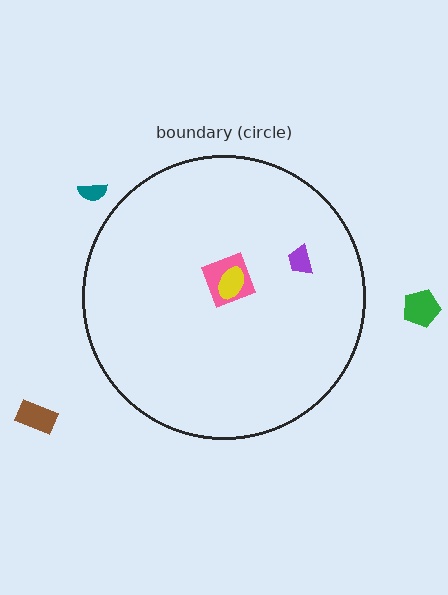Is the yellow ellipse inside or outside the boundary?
Inside.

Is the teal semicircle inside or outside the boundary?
Outside.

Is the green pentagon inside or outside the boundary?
Outside.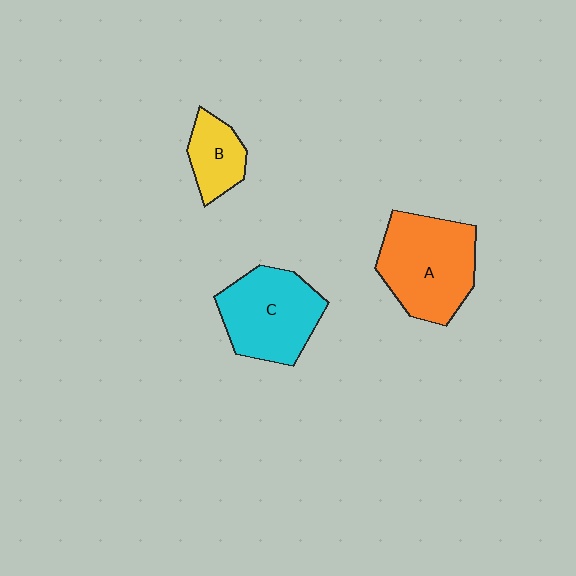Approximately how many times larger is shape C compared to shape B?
Approximately 2.0 times.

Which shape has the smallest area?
Shape B (yellow).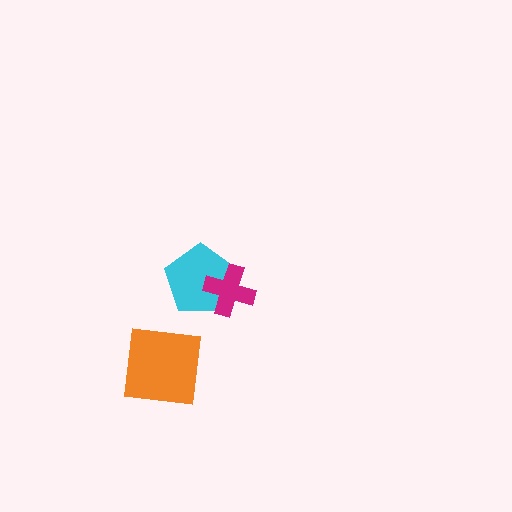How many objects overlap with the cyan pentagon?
1 object overlaps with the cyan pentagon.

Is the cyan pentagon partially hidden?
Yes, it is partially covered by another shape.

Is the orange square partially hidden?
No, no other shape covers it.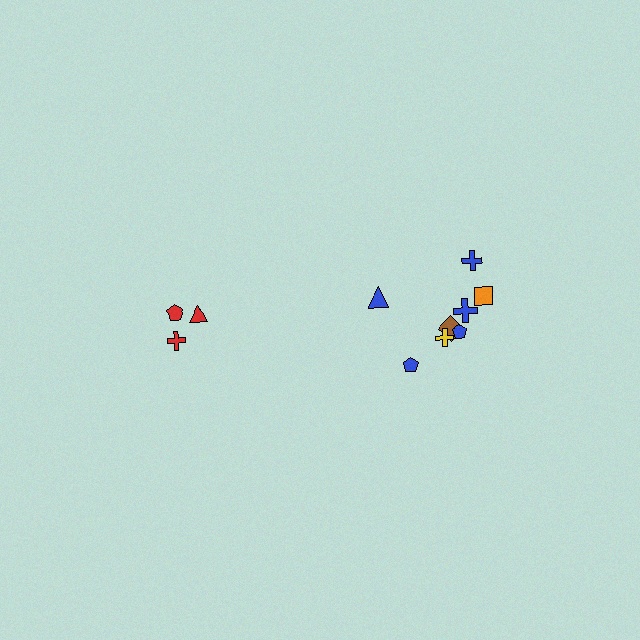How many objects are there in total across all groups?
There are 11 objects.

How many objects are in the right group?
There are 8 objects.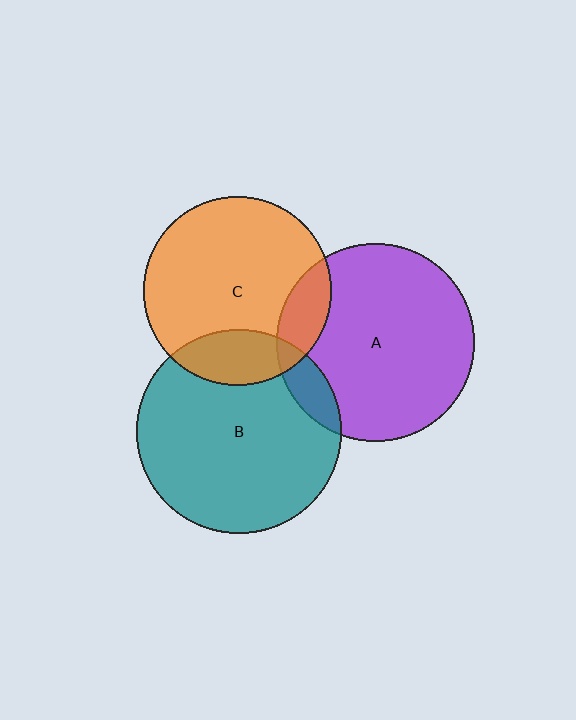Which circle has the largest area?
Circle B (teal).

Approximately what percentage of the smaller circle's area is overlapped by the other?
Approximately 15%.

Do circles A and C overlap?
Yes.